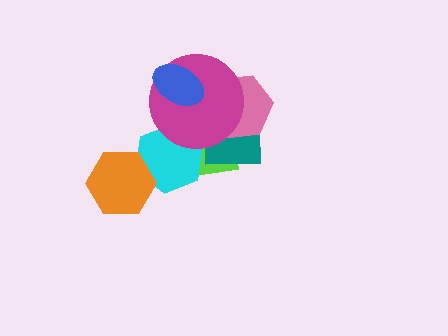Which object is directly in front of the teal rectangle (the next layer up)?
The pink hexagon is directly in front of the teal rectangle.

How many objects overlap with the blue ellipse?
1 object overlaps with the blue ellipse.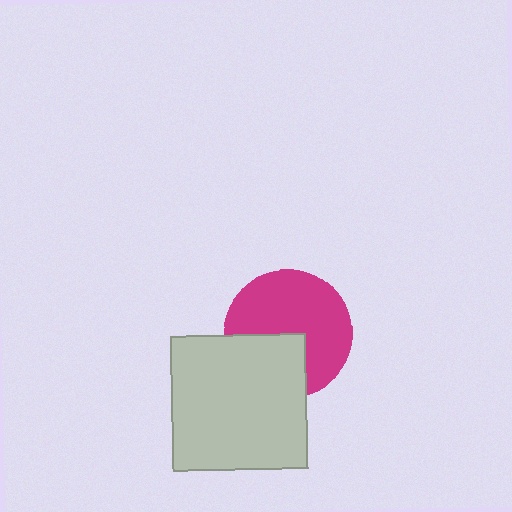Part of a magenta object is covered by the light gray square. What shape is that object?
It is a circle.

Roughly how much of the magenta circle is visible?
Most of it is visible (roughly 66%).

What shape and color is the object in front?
The object in front is a light gray square.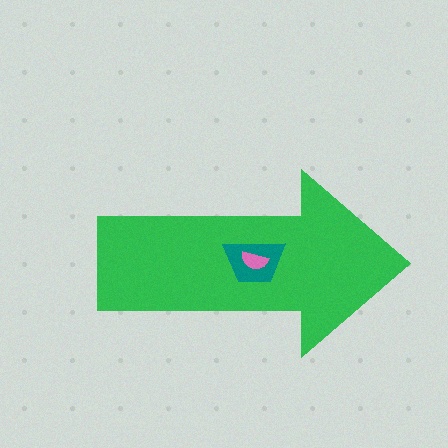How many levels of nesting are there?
3.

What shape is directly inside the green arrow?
The teal trapezoid.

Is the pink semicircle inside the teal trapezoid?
Yes.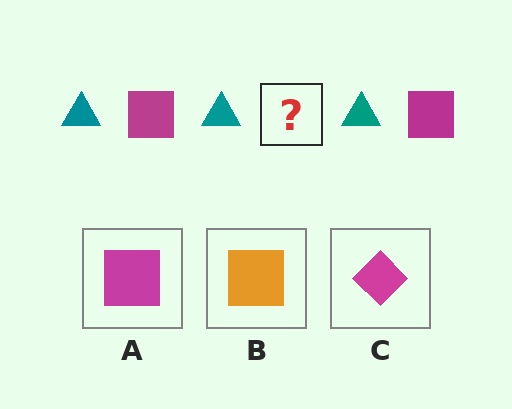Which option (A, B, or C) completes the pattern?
A.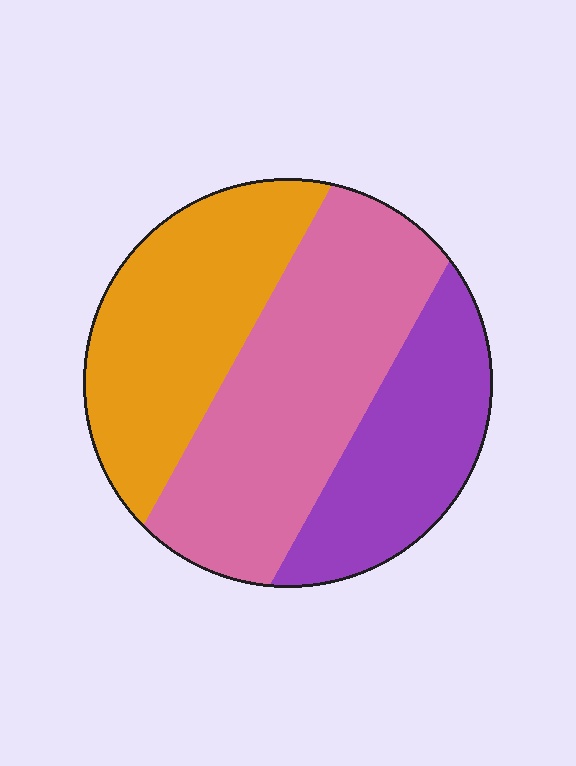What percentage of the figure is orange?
Orange covers around 30% of the figure.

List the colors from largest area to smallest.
From largest to smallest: pink, orange, purple.